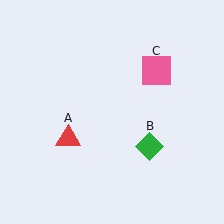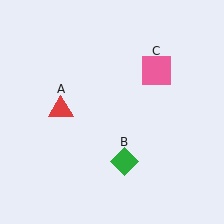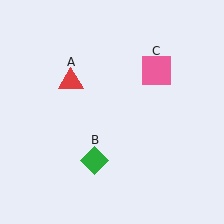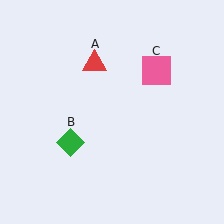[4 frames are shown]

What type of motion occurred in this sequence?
The red triangle (object A), green diamond (object B) rotated clockwise around the center of the scene.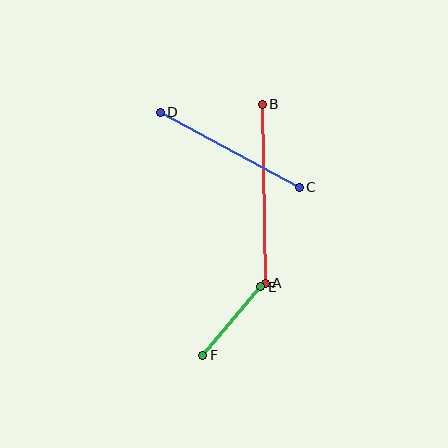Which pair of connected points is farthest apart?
Points A and B are farthest apart.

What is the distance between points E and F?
The distance is approximately 90 pixels.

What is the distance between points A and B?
The distance is approximately 179 pixels.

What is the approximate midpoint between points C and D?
The midpoint is at approximately (230, 150) pixels.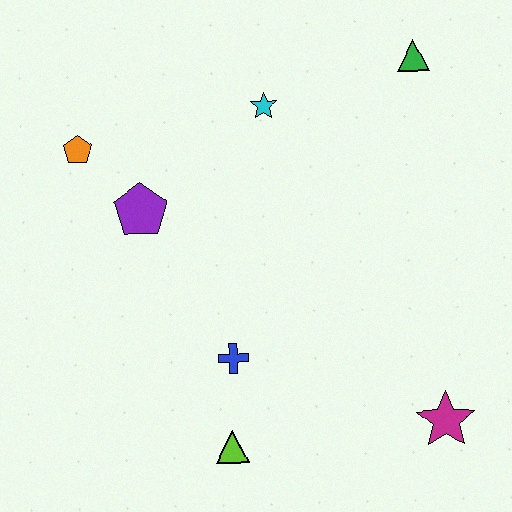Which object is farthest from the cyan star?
The magenta star is farthest from the cyan star.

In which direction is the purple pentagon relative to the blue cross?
The purple pentagon is above the blue cross.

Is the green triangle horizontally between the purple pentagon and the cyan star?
No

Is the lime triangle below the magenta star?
Yes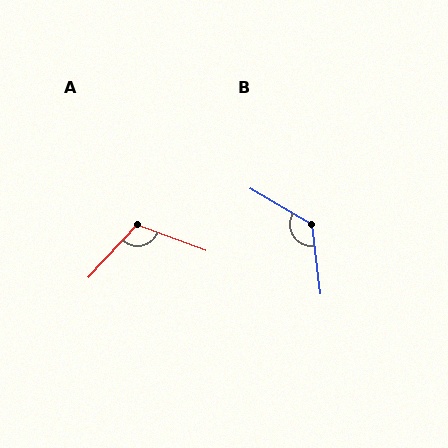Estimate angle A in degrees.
Approximately 112 degrees.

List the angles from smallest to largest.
A (112°), B (127°).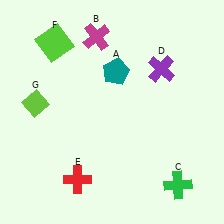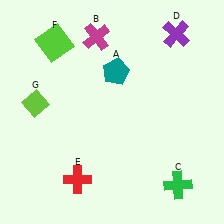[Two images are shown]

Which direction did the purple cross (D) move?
The purple cross (D) moved up.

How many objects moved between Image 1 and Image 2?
1 object moved between the two images.